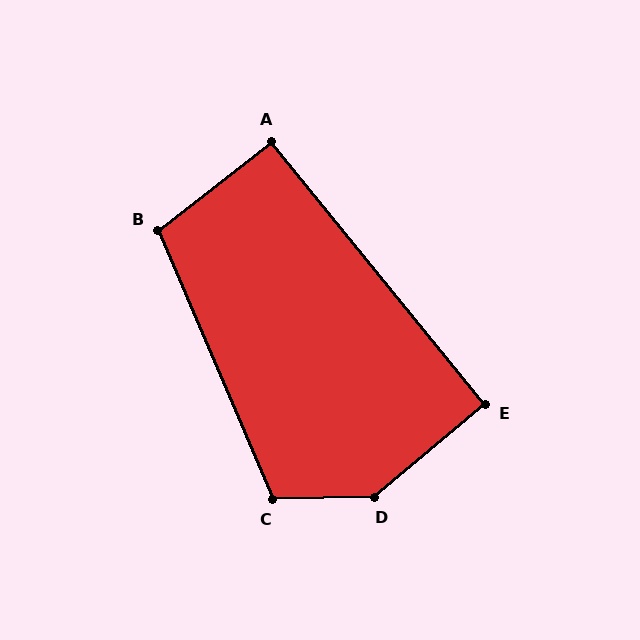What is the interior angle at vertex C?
Approximately 112 degrees (obtuse).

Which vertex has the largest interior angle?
D, at approximately 141 degrees.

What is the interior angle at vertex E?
Approximately 91 degrees (approximately right).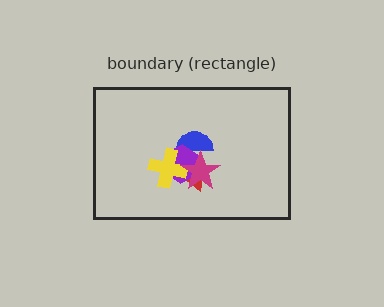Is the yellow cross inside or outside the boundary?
Inside.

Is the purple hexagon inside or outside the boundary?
Inside.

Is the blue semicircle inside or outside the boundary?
Inside.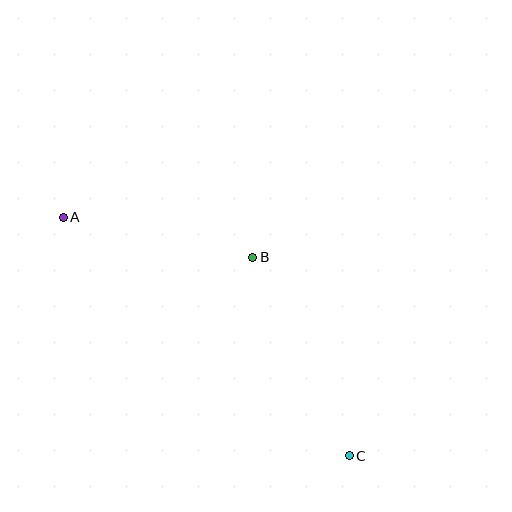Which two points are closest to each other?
Points A and B are closest to each other.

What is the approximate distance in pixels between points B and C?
The distance between B and C is approximately 221 pixels.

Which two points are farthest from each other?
Points A and C are farthest from each other.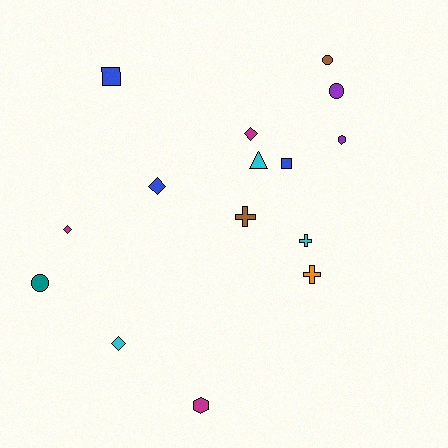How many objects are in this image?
There are 15 objects.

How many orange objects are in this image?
There is 1 orange object.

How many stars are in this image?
There are no stars.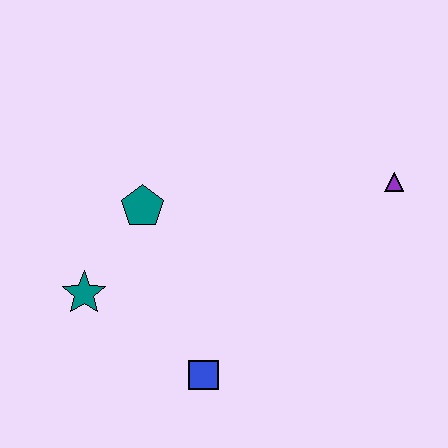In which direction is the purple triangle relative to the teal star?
The purple triangle is to the right of the teal star.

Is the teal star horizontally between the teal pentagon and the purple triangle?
No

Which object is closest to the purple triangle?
The teal pentagon is closest to the purple triangle.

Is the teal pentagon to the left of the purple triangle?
Yes